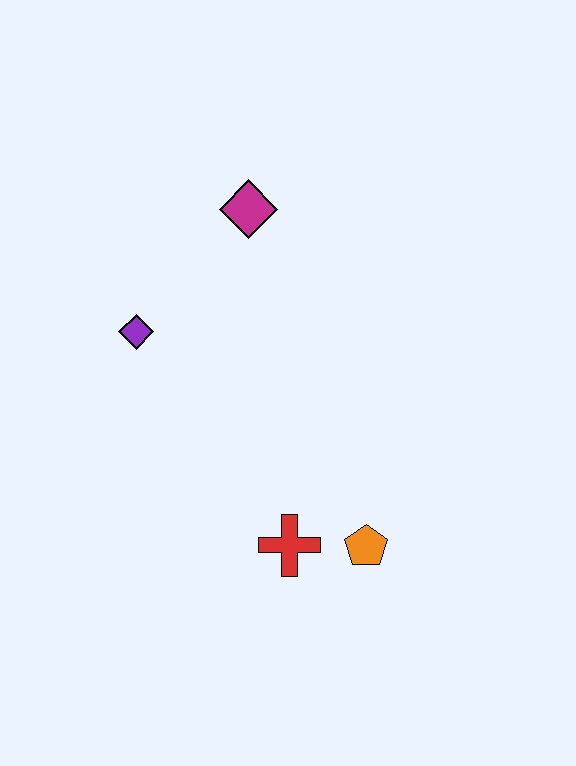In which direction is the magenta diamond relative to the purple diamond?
The magenta diamond is above the purple diamond.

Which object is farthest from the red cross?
The magenta diamond is farthest from the red cross.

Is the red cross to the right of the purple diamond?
Yes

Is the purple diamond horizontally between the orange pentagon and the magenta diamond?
No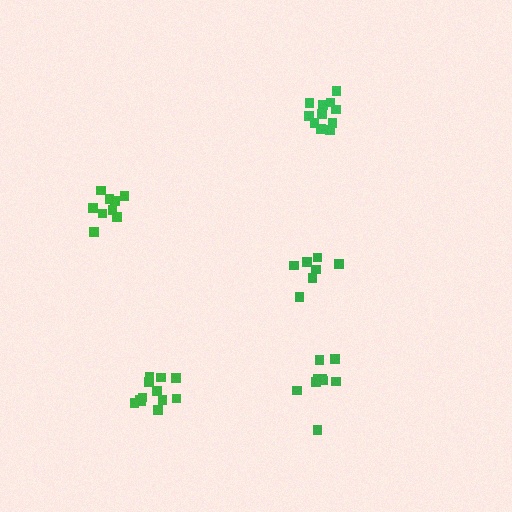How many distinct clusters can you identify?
There are 5 distinct clusters.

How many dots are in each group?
Group 1: 7 dots, Group 2: 9 dots, Group 3: 9 dots, Group 4: 12 dots, Group 5: 11 dots (48 total).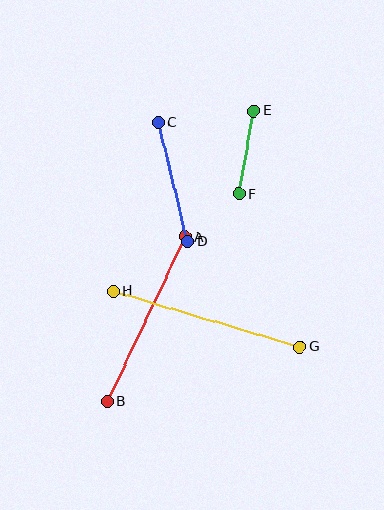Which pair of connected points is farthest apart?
Points G and H are farthest apart.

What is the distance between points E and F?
The distance is approximately 85 pixels.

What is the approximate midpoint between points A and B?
The midpoint is at approximately (146, 319) pixels.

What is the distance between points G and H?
The distance is approximately 195 pixels.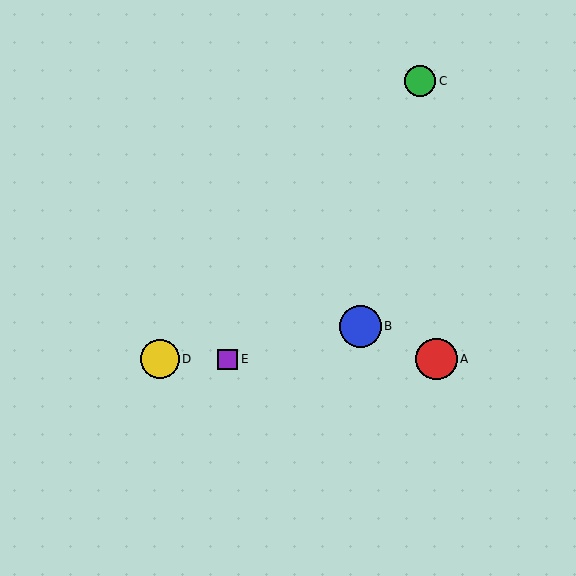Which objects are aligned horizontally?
Objects A, D, E are aligned horizontally.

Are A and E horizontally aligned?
Yes, both are at y≈359.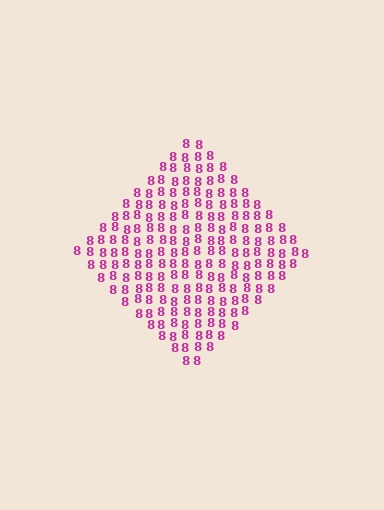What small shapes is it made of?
It is made of small digit 8's.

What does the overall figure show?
The overall figure shows a diamond.